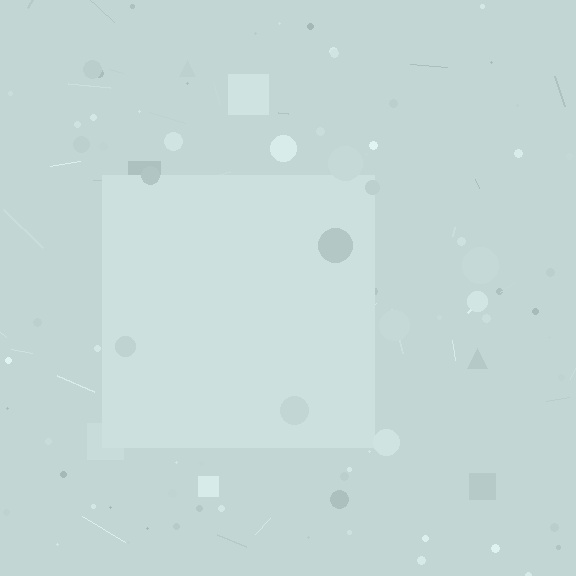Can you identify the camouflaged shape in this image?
The camouflaged shape is a square.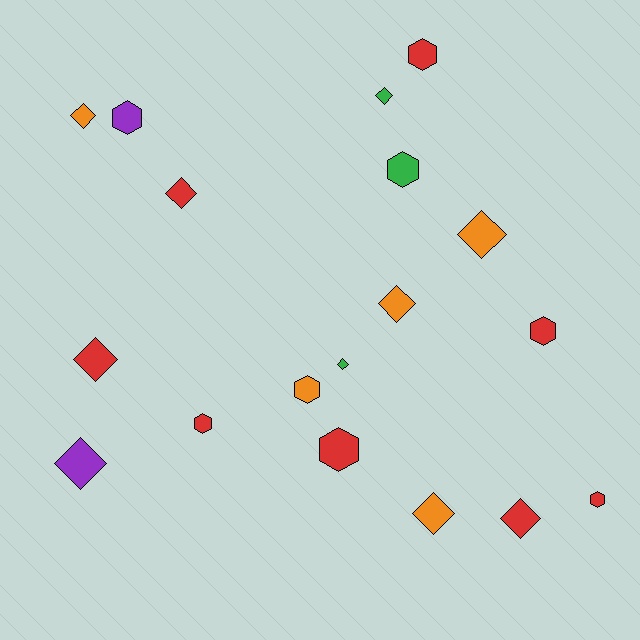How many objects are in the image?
There are 18 objects.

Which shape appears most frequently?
Diamond, with 10 objects.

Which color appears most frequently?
Red, with 8 objects.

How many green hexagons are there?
There is 1 green hexagon.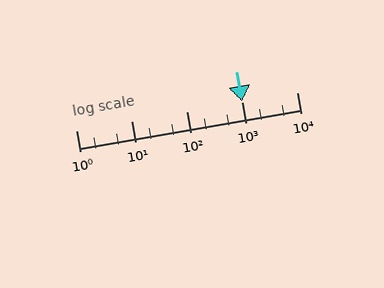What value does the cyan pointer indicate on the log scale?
The pointer indicates approximately 1000.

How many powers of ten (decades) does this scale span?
The scale spans 4 decades, from 1 to 10000.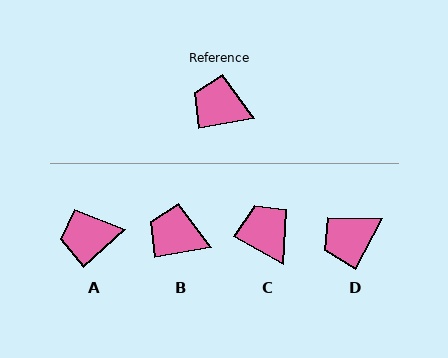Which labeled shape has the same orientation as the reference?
B.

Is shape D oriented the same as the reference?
No, it is off by about 52 degrees.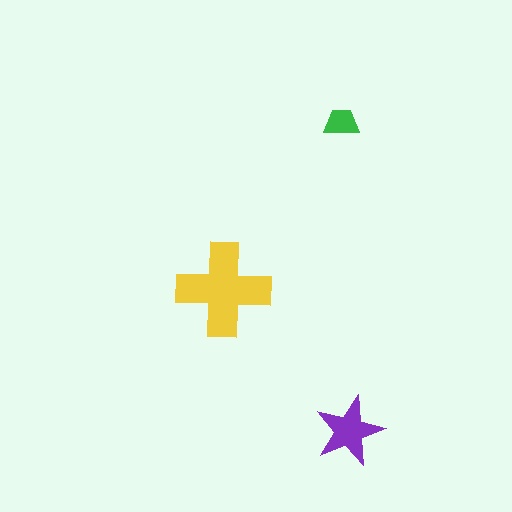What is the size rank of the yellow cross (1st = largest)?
1st.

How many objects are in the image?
There are 3 objects in the image.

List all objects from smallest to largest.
The green trapezoid, the purple star, the yellow cross.